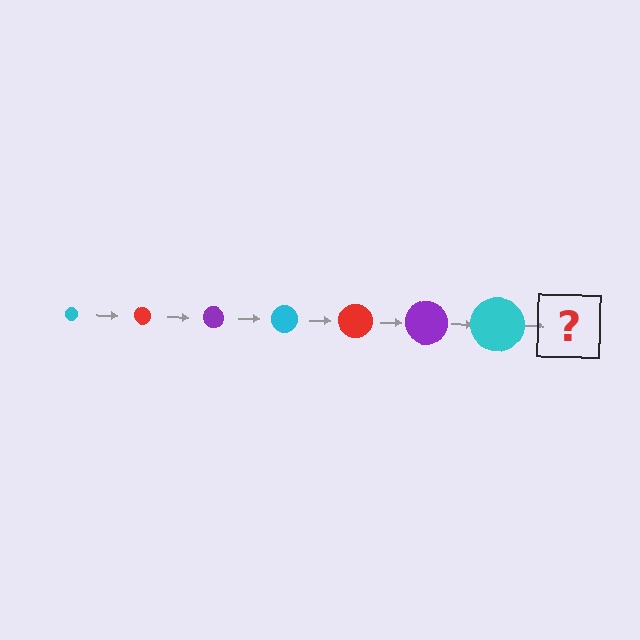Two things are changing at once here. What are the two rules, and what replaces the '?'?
The two rules are that the circle grows larger each step and the color cycles through cyan, red, and purple. The '?' should be a red circle, larger than the previous one.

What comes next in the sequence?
The next element should be a red circle, larger than the previous one.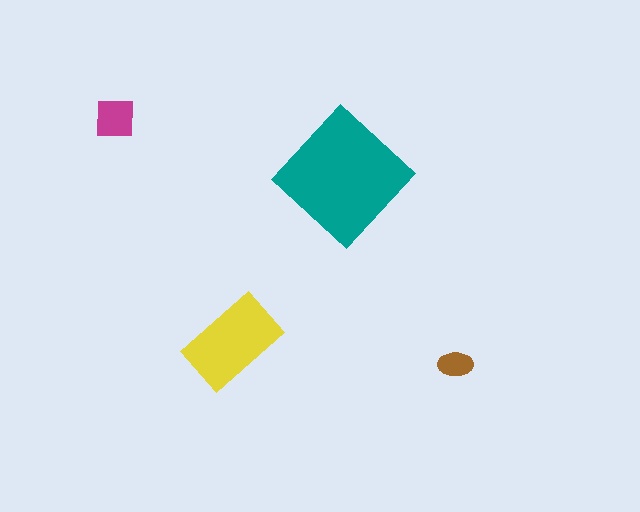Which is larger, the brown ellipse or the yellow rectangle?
The yellow rectangle.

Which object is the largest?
The teal diamond.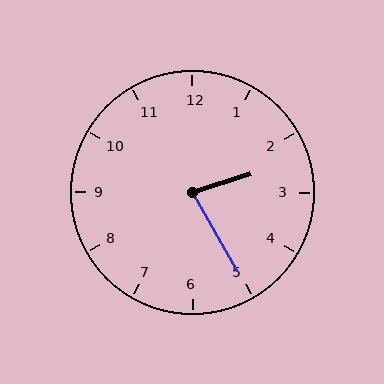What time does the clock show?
2:25.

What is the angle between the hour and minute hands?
Approximately 78 degrees.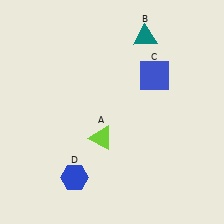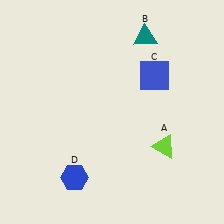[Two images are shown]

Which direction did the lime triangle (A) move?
The lime triangle (A) moved right.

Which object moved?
The lime triangle (A) moved right.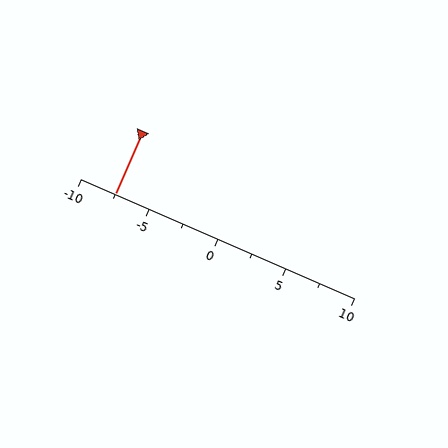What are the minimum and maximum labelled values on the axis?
The axis runs from -10 to 10.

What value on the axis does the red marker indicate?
The marker indicates approximately -7.5.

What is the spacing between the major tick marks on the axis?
The major ticks are spaced 5 apart.